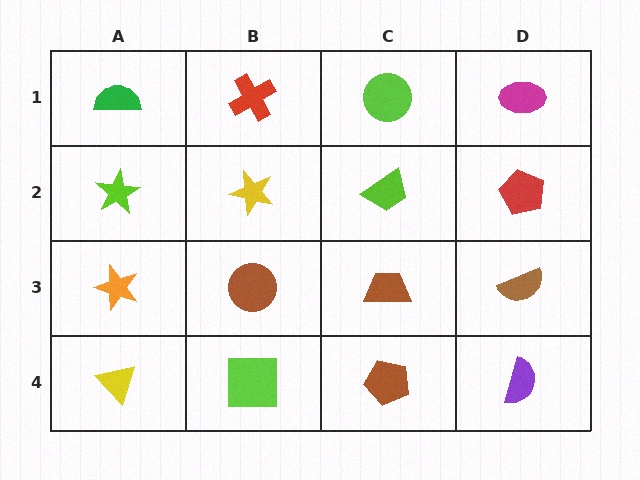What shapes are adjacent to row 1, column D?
A red pentagon (row 2, column D), a lime circle (row 1, column C).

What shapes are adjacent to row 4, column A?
An orange star (row 3, column A), a lime square (row 4, column B).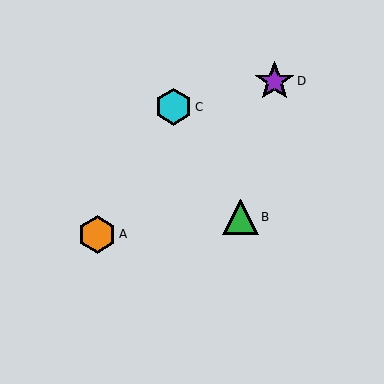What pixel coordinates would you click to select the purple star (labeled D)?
Click at (274, 81) to select the purple star D.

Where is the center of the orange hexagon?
The center of the orange hexagon is at (97, 235).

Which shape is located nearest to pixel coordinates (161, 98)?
The cyan hexagon (labeled C) at (174, 107) is nearest to that location.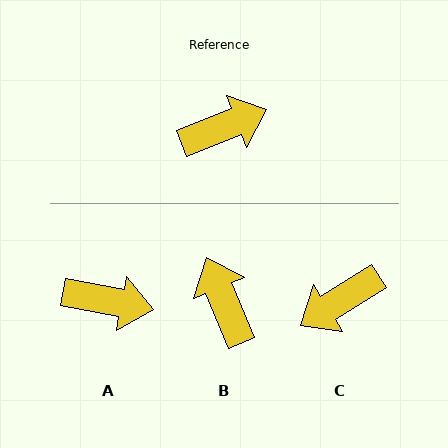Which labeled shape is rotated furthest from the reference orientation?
C, about 169 degrees away.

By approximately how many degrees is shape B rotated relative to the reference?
Approximately 91 degrees counter-clockwise.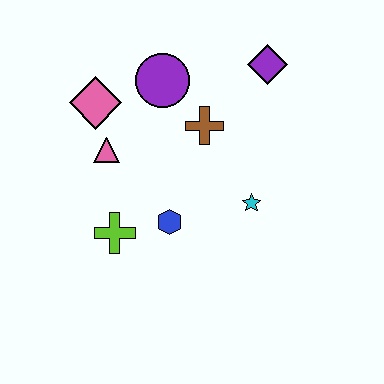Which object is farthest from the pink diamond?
The cyan star is farthest from the pink diamond.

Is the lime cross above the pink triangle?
No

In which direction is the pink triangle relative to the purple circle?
The pink triangle is below the purple circle.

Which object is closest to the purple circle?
The brown cross is closest to the purple circle.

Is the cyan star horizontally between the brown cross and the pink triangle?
No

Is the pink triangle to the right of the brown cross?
No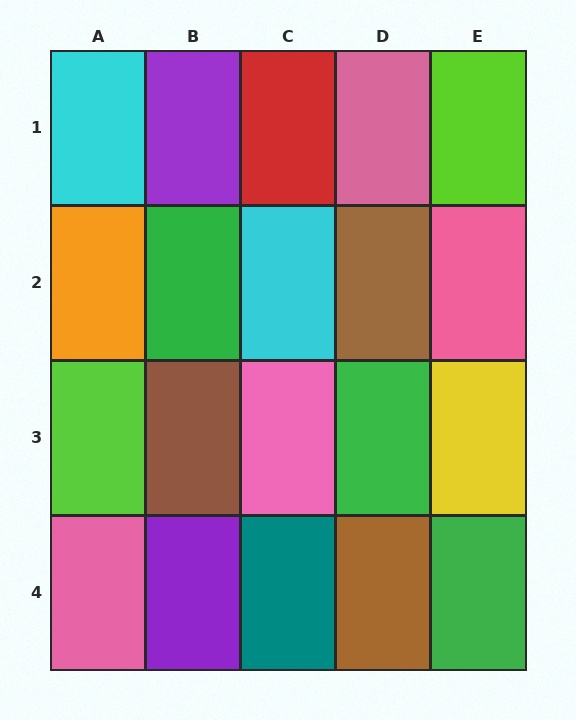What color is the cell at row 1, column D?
Pink.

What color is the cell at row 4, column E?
Green.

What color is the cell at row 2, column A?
Orange.